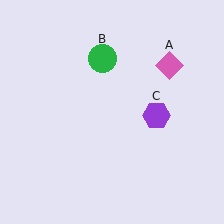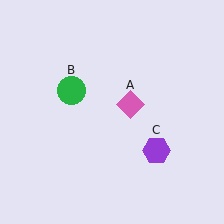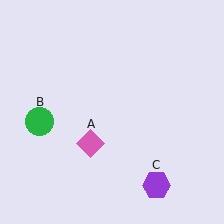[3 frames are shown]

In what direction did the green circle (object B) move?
The green circle (object B) moved down and to the left.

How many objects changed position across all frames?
3 objects changed position: pink diamond (object A), green circle (object B), purple hexagon (object C).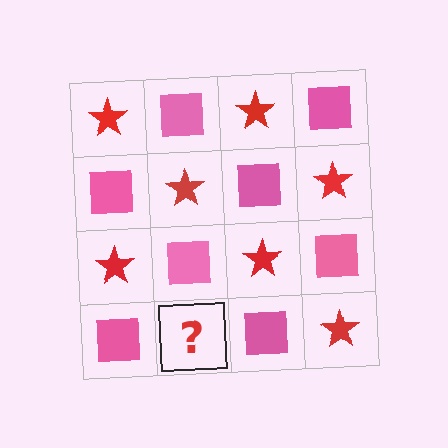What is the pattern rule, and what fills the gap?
The rule is that it alternates red star and pink square in a checkerboard pattern. The gap should be filled with a red star.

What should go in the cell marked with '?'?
The missing cell should contain a red star.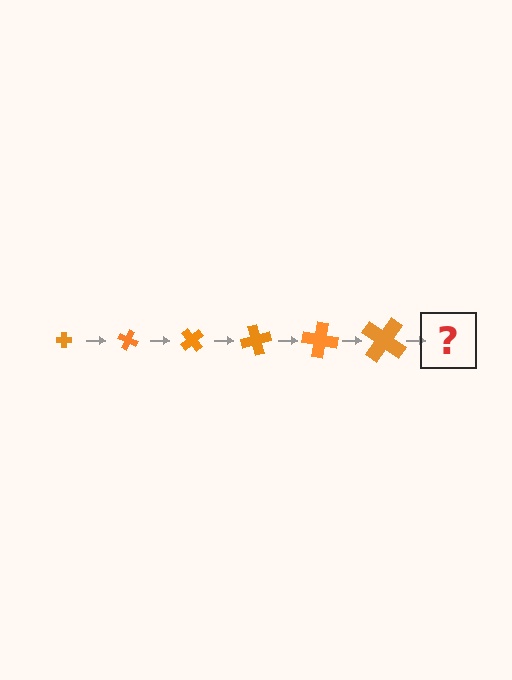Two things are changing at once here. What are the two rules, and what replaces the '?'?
The two rules are that the cross grows larger each step and it rotates 25 degrees each step. The '?' should be a cross, larger than the previous one and rotated 150 degrees from the start.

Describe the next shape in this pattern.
It should be a cross, larger than the previous one and rotated 150 degrees from the start.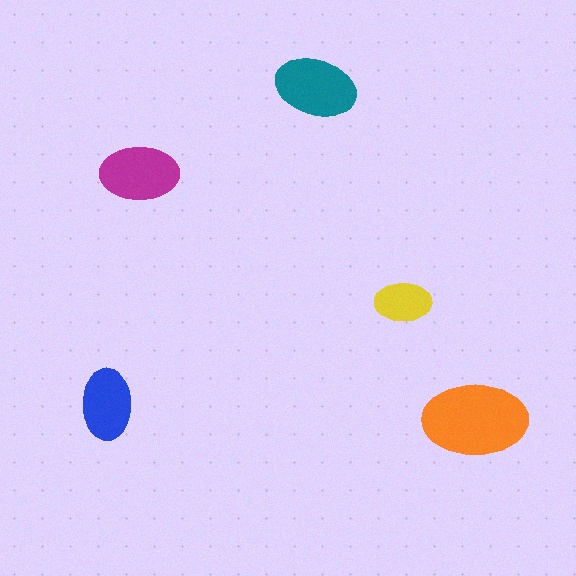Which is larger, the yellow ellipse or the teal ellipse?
The teal one.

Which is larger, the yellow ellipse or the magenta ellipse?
The magenta one.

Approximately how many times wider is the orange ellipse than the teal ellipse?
About 1.5 times wider.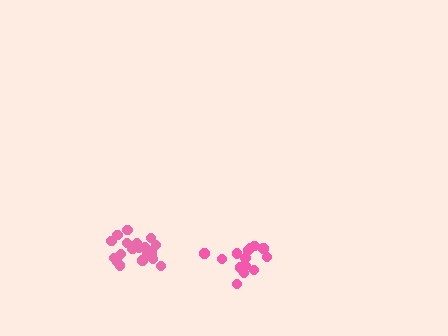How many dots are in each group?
Group 1: 20 dots, Group 2: 15 dots (35 total).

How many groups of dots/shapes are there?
There are 2 groups.